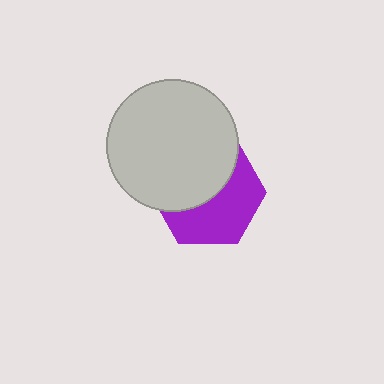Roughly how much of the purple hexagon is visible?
About half of it is visible (roughly 50%).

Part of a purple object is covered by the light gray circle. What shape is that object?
It is a hexagon.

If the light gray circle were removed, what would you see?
You would see the complete purple hexagon.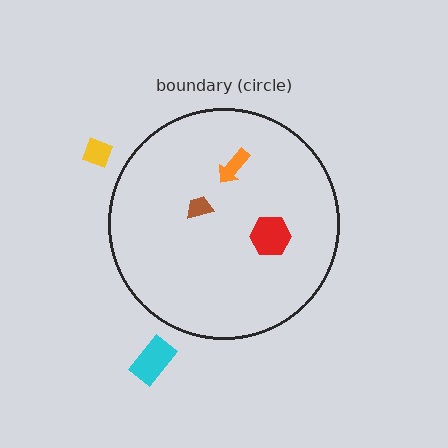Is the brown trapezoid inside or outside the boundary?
Inside.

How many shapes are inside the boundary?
3 inside, 2 outside.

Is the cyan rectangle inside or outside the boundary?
Outside.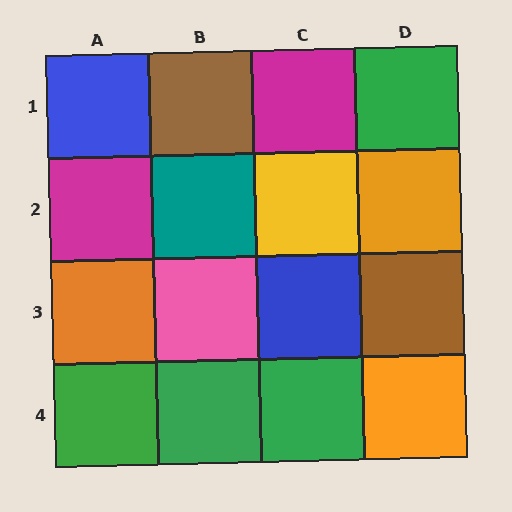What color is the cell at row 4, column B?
Green.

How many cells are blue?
2 cells are blue.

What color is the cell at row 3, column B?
Pink.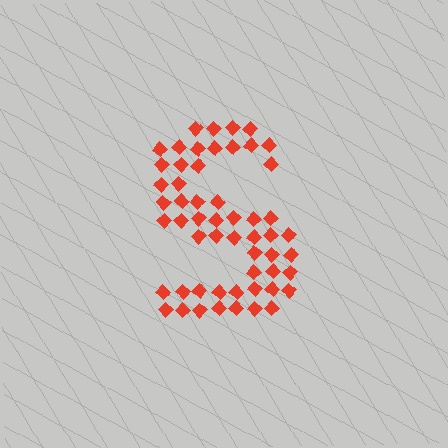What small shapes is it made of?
It is made of small diamonds.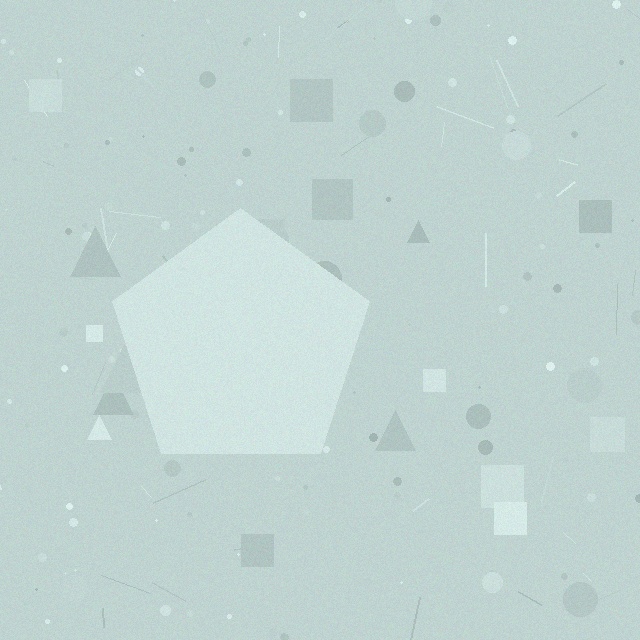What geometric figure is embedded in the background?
A pentagon is embedded in the background.